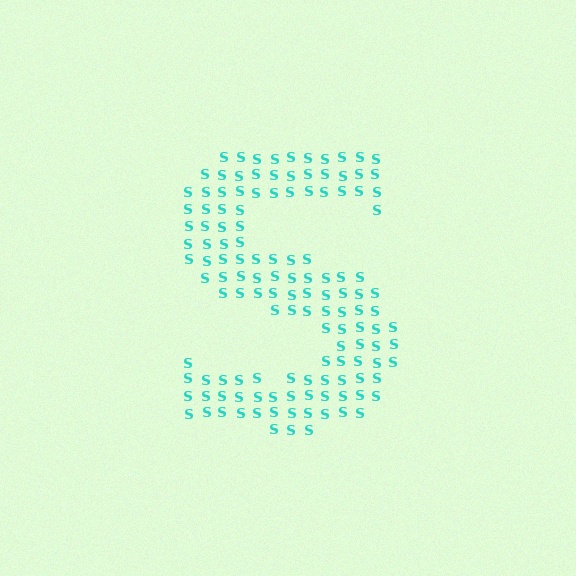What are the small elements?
The small elements are letter S's.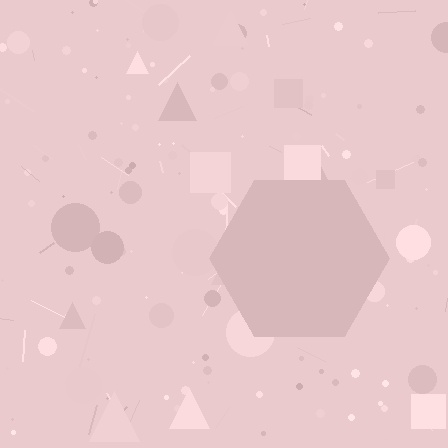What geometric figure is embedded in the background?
A hexagon is embedded in the background.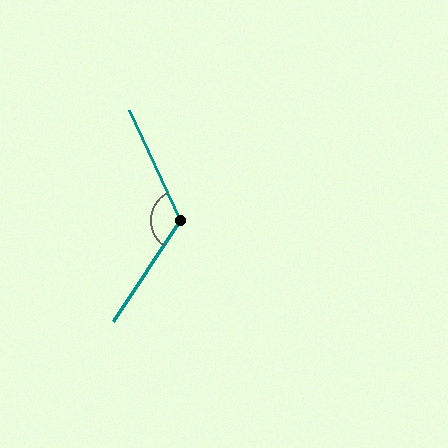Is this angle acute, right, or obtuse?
It is obtuse.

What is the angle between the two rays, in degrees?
Approximately 122 degrees.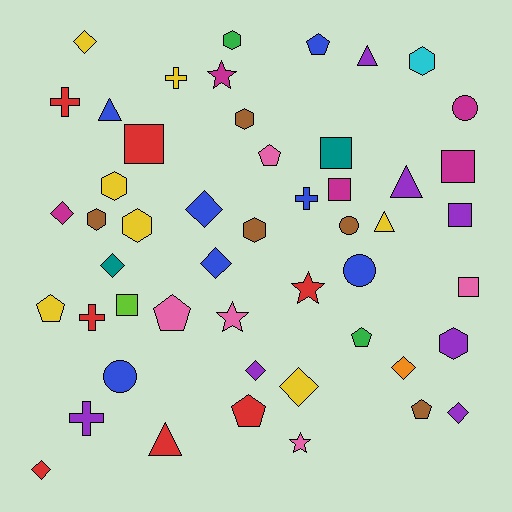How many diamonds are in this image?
There are 10 diamonds.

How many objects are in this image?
There are 50 objects.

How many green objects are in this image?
There are 2 green objects.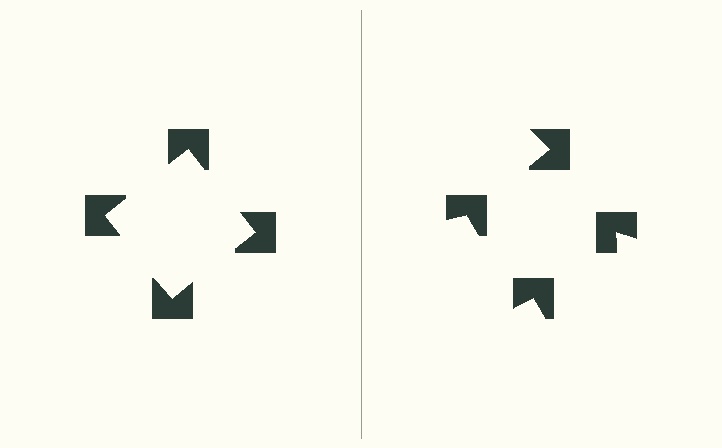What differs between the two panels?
The notched squares are positioned identically on both sides; only the wedge orientations differ. On the left they align to a square; on the right they are misaligned.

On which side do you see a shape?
An illusory square appears on the left side. On the right side the wedge cuts are rotated, so no coherent shape forms.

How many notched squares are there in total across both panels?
8 — 4 on each side.